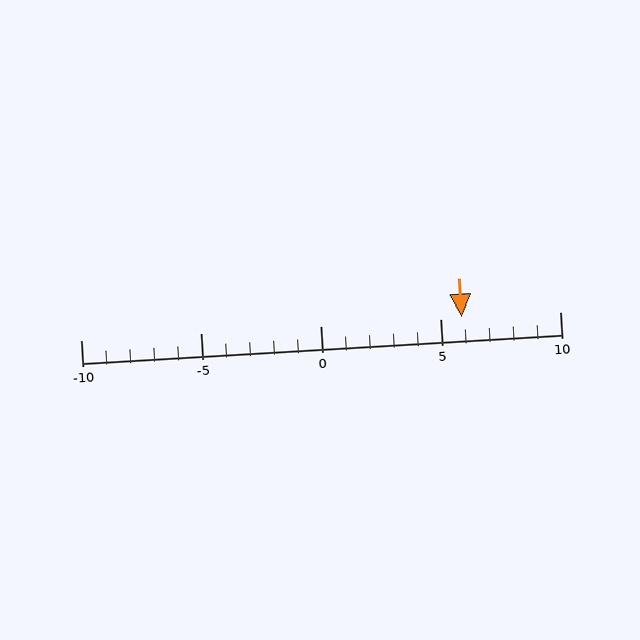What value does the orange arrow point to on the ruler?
The orange arrow points to approximately 6.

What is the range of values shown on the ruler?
The ruler shows values from -10 to 10.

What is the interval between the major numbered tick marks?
The major tick marks are spaced 5 units apart.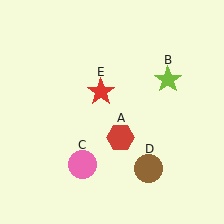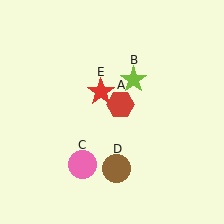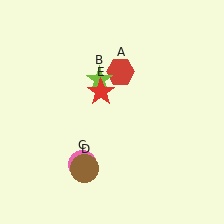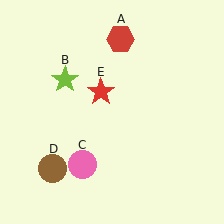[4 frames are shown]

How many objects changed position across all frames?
3 objects changed position: red hexagon (object A), lime star (object B), brown circle (object D).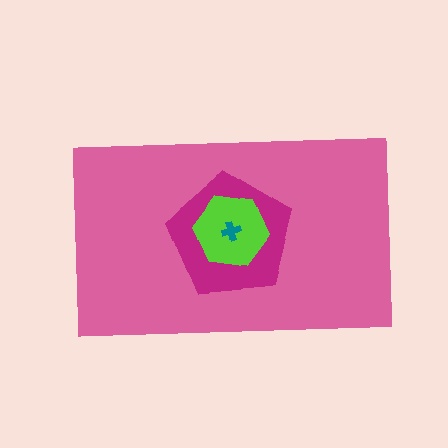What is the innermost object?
The teal cross.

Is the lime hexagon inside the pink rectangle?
Yes.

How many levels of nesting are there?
4.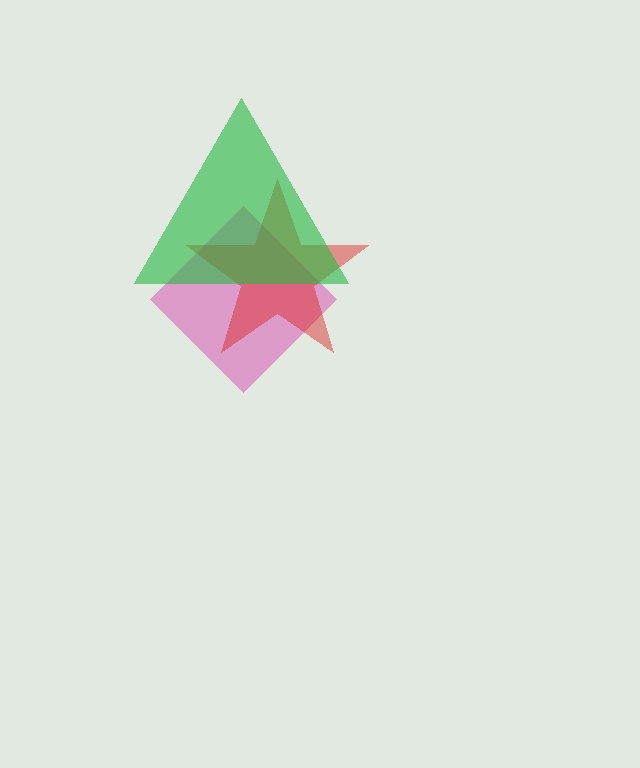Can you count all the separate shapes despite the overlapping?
Yes, there are 3 separate shapes.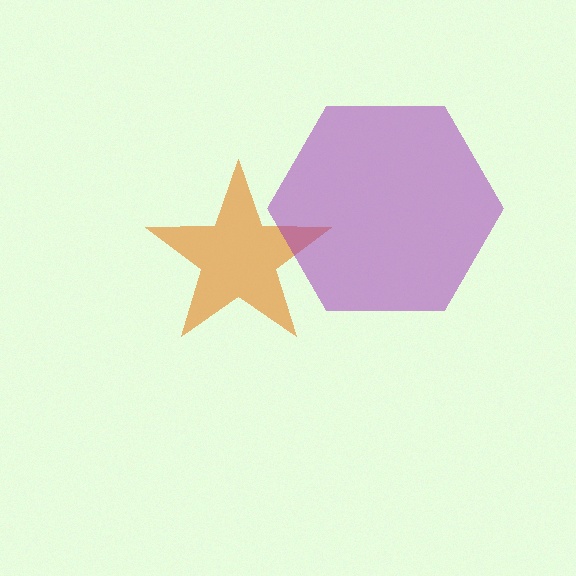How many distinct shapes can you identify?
There are 2 distinct shapes: an orange star, a purple hexagon.